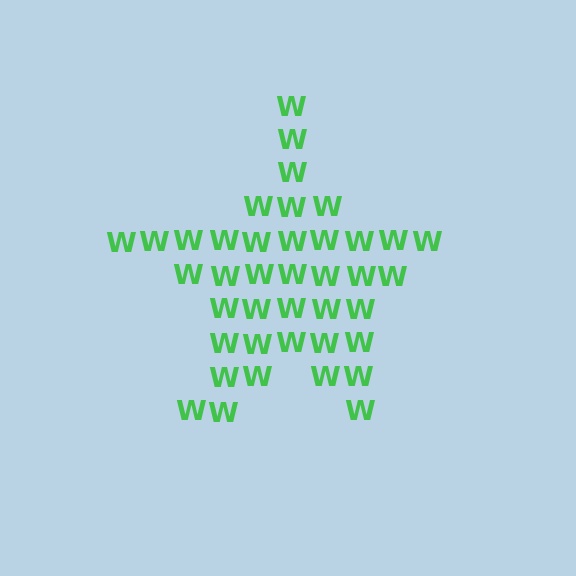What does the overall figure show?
The overall figure shows a star.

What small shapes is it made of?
It is made of small letter W's.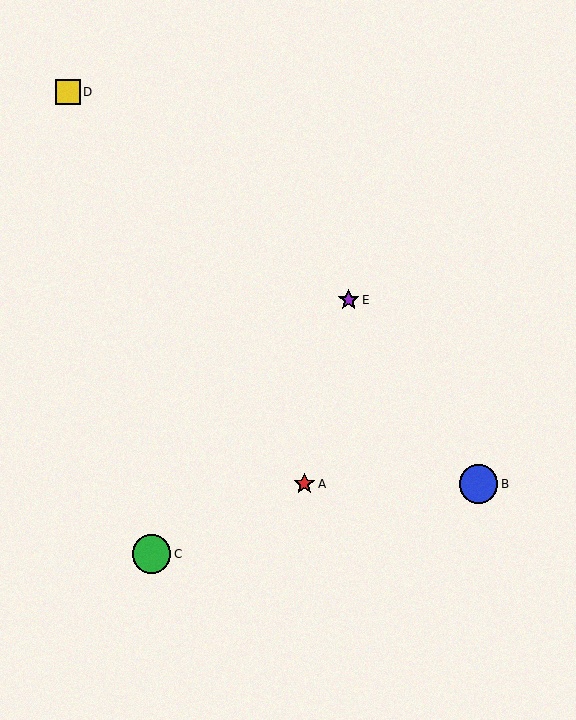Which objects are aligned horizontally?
Objects A, B are aligned horizontally.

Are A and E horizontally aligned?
No, A is at y≈484 and E is at y≈300.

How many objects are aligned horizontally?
2 objects (A, B) are aligned horizontally.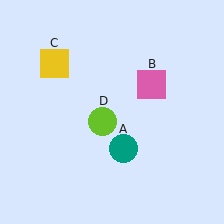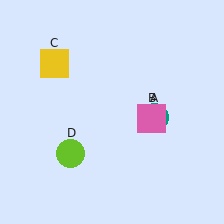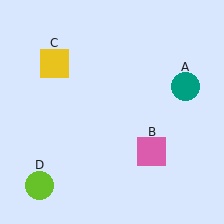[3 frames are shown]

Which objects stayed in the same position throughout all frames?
Yellow square (object C) remained stationary.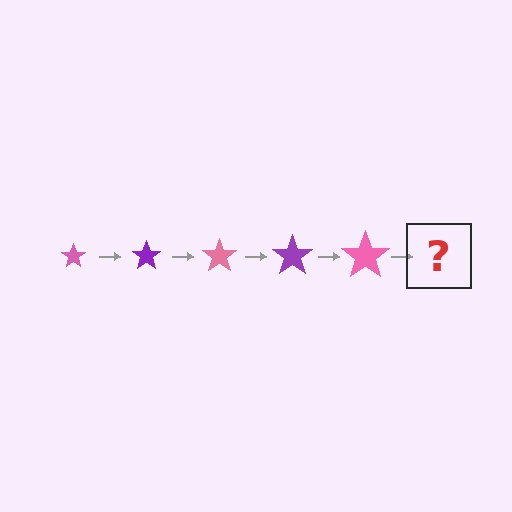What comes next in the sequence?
The next element should be a purple star, larger than the previous one.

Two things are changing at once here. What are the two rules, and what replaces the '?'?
The two rules are that the star grows larger each step and the color cycles through pink and purple. The '?' should be a purple star, larger than the previous one.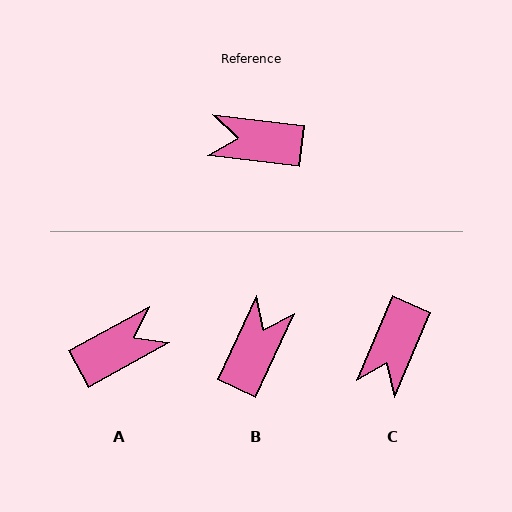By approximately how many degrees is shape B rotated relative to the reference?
Approximately 108 degrees clockwise.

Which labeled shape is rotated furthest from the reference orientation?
A, about 145 degrees away.